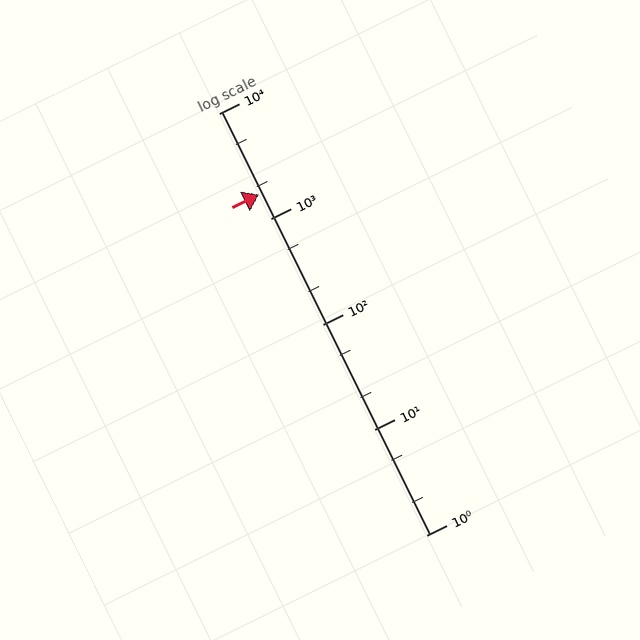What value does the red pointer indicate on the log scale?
The pointer indicates approximately 1700.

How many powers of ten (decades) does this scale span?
The scale spans 4 decades, from 1 to 10000.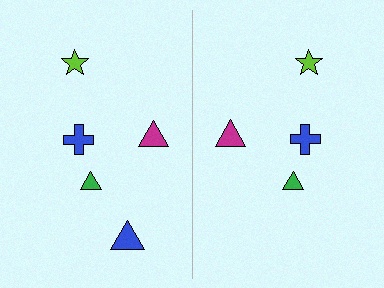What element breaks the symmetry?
A blue triangle is missing from the right side.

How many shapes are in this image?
There are 9 shapes in this image.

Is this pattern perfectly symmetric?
No, the pattern is not perfectly symmetric. A blue triangle is missing from the right side.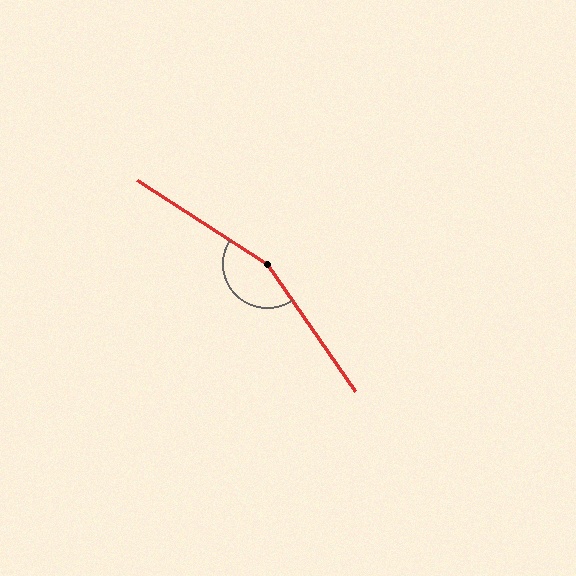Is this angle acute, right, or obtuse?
It is obtuse.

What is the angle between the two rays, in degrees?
Approximately 157 degrees.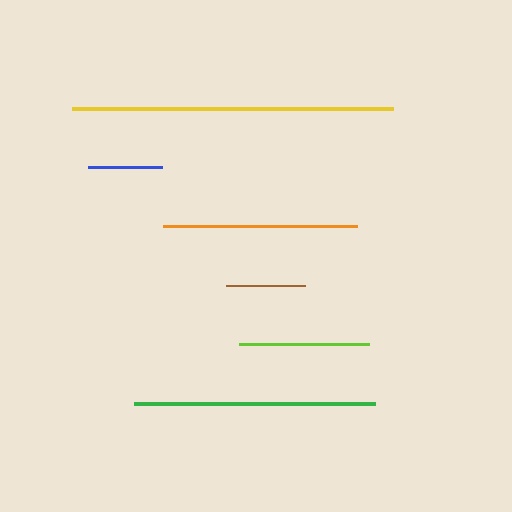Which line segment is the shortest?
The blue line is the shortest at approximately 74 pixels.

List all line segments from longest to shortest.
From longest to shortest: yellow, green, orange, lime, brown, blue.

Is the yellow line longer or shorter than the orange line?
The yellow line is longer than the orange line.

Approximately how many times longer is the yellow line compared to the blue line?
The yellow line is approximately 4.3 times the length of the blue line.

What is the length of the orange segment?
The orange segment is approximately 194 pixels long.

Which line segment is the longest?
The yellow line is the longest at approximately 321 pixels.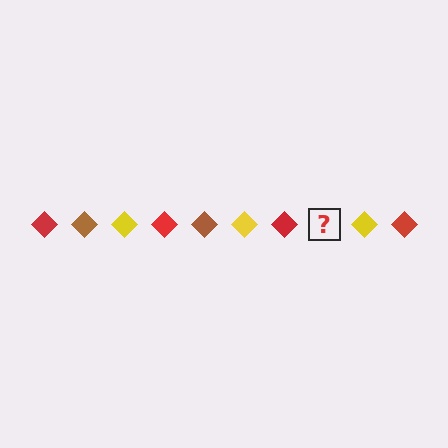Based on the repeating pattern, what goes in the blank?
The blank should be a brown diamond.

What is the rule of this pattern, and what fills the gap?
The rule is that the pattern cycles through red, brown, yellow diamonds. The gap should be filled with a brown diamond.